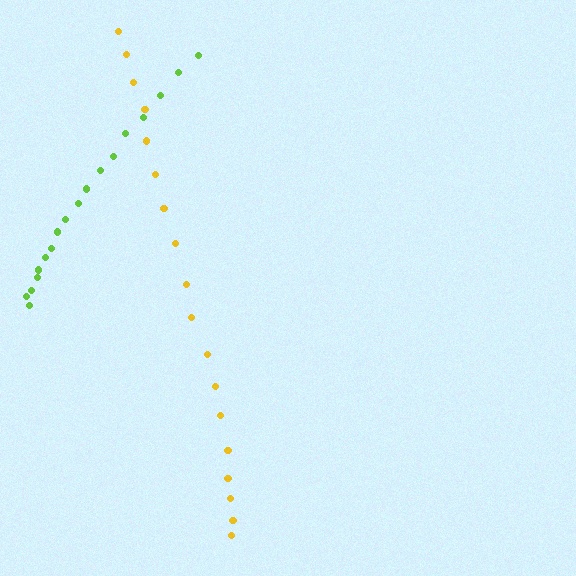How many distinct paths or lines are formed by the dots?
There are 2 distinct paths.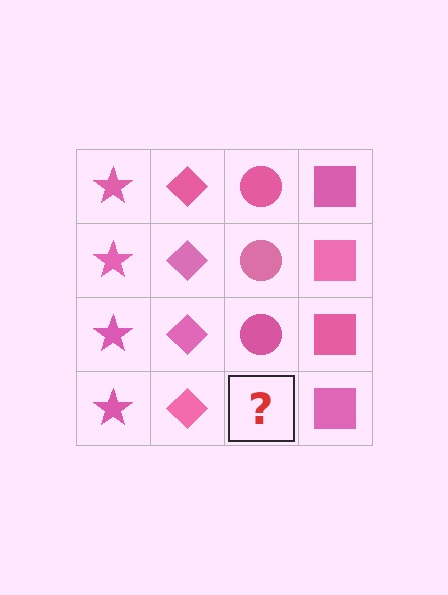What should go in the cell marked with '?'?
The missing cell should contain a pink circle.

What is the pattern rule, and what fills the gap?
The rule is that each column has a consistent shape. The gap should be filled with a pink circle.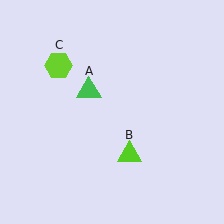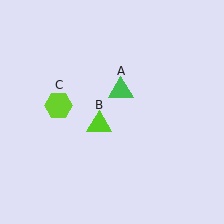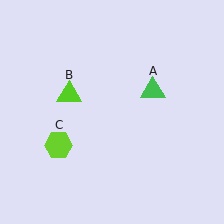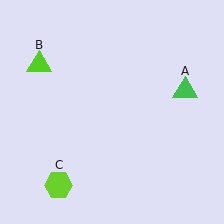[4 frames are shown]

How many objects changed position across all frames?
3 objects changed position: green triangle (object A), lime triangle (object B), lime hexagon (object C).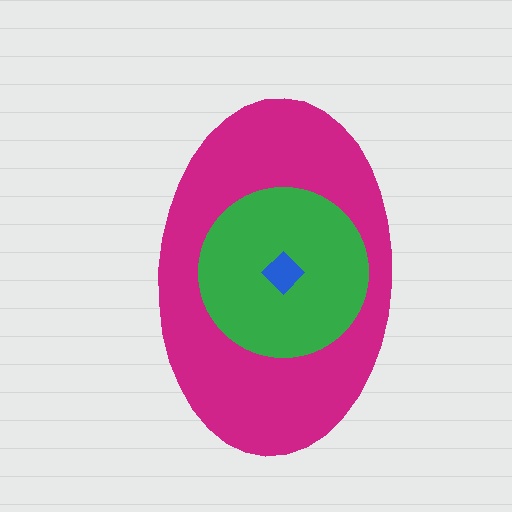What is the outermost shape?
The magenta ellipse.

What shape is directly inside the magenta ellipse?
The green circle.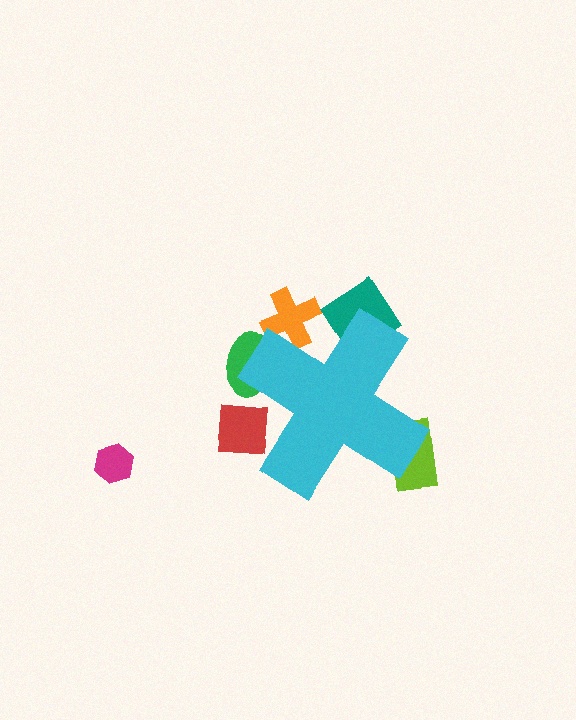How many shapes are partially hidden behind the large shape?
5 shapes are partially hidden.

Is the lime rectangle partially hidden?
Yes, the lime rectangle is partially hidden behind the cyan cross.